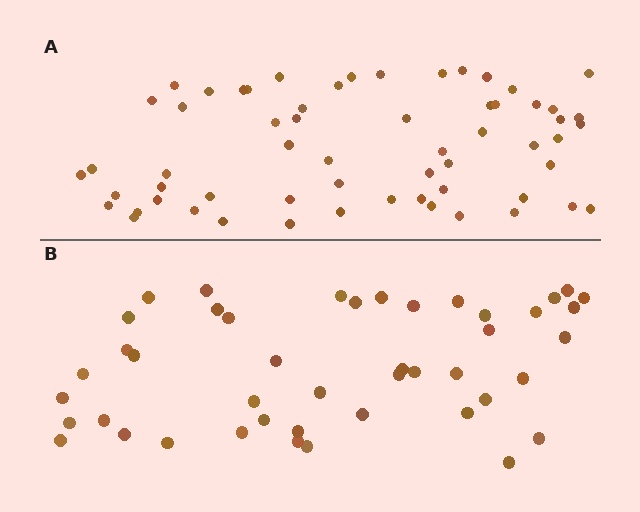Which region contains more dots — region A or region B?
Region A (the top region) has more dots.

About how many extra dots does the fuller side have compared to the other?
Region A has approximately 15 more dots than region B.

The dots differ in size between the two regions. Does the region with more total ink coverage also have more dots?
No. Region B has more total ink coverage because its dots are larger, but region A actually contains more individual dots. Total area can be misleading — the number of items is what matters here.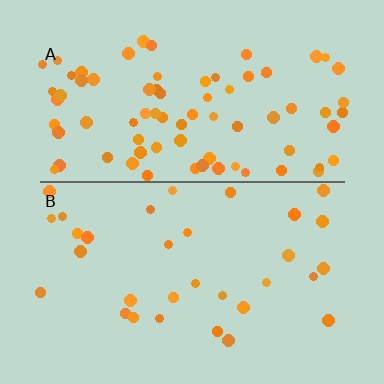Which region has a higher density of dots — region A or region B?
A (the top).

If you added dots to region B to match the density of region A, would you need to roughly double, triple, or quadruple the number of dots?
Approximately double.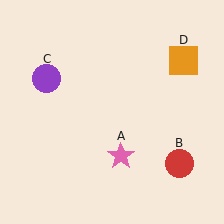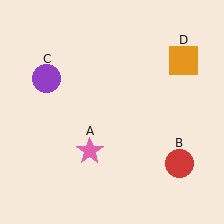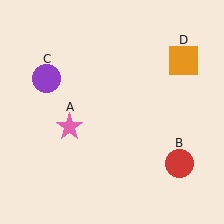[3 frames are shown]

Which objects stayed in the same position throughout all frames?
Red circle (object B) and purple circle (object C) and orange square (object D) remained stationary.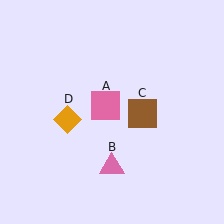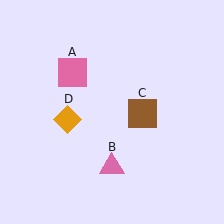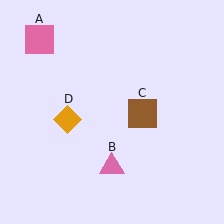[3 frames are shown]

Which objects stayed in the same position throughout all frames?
Pink triangle (object B) and brown square (object C) and orange diamond (object D) remained stationary.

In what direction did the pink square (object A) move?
The pink square (object A) moved up and to the left.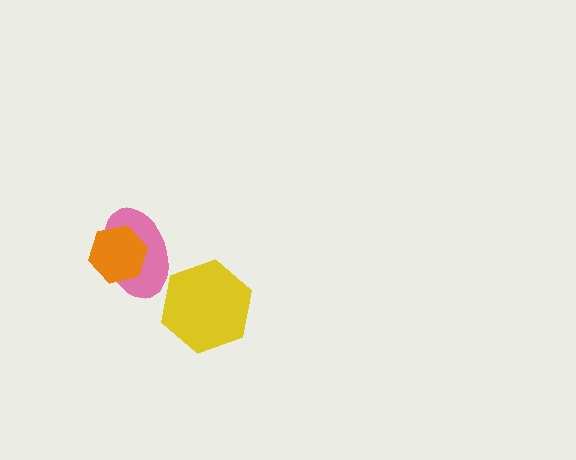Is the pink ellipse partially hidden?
Yes, it is partially covered by another shape.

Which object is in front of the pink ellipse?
The orange hexagon is in front of the pink ellipse.